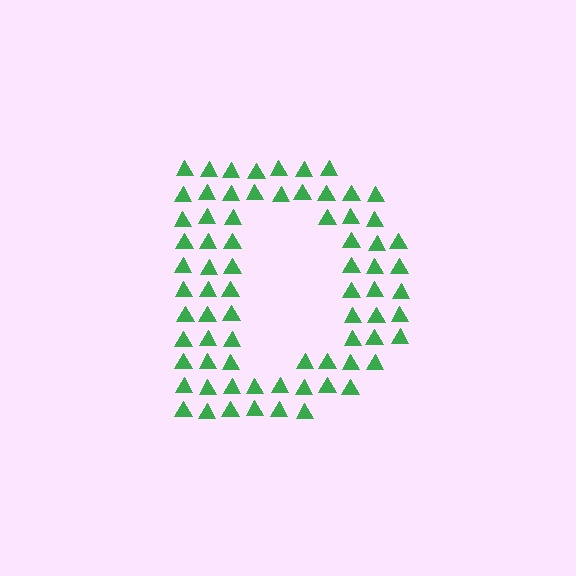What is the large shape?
The large shape is the letter D.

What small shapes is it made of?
It is made of small triangles.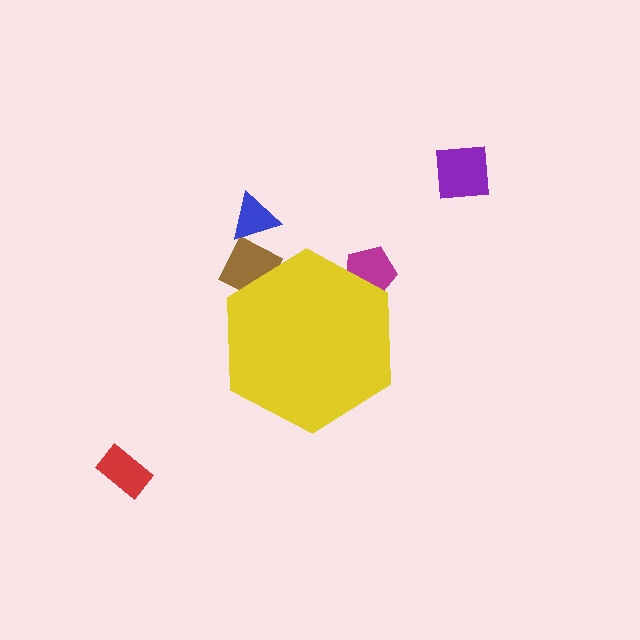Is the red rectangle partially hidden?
No, the red rectangle is fully visible.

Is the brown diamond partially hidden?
Yes, the brown diamond is partially hidden behind the yellow hexagon.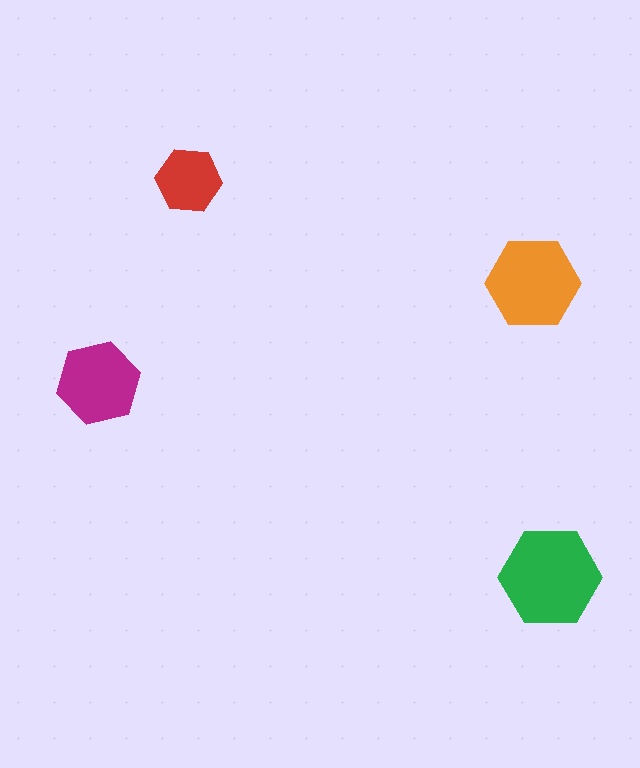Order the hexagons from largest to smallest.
the green one, the orange one, the magenta one, the red one.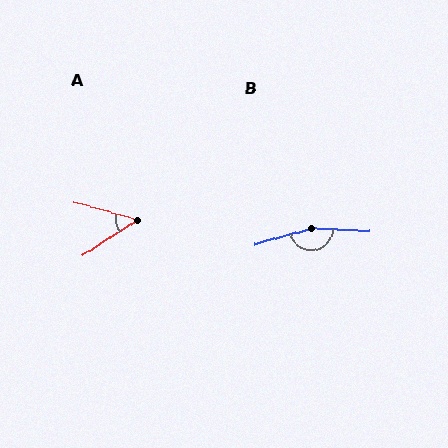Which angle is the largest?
B, at approximately 162 degrees.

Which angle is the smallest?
A, at approximately 48 degrees.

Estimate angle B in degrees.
Approximately 162 degrees.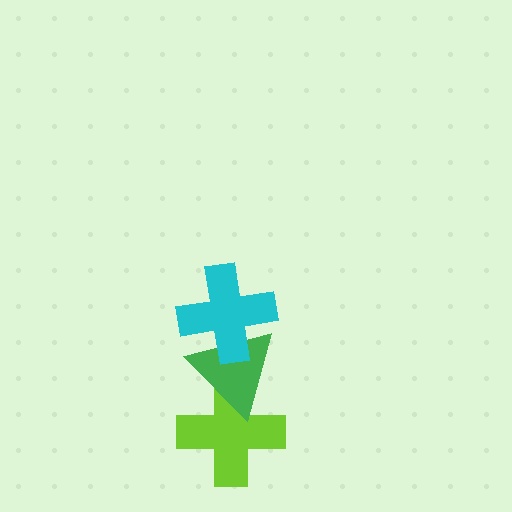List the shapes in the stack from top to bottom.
From top to bottom: the cyan cross, the green triangle, the lime cross.